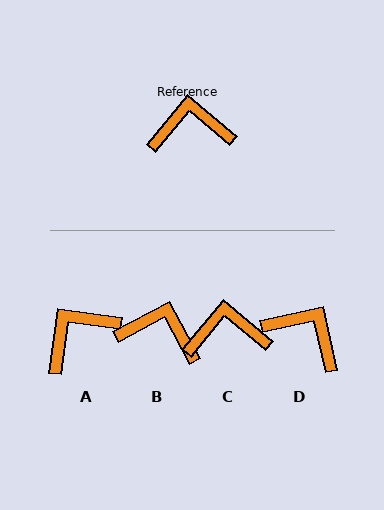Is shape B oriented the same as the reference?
No, it is off by about 22 degrees.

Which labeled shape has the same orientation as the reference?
C.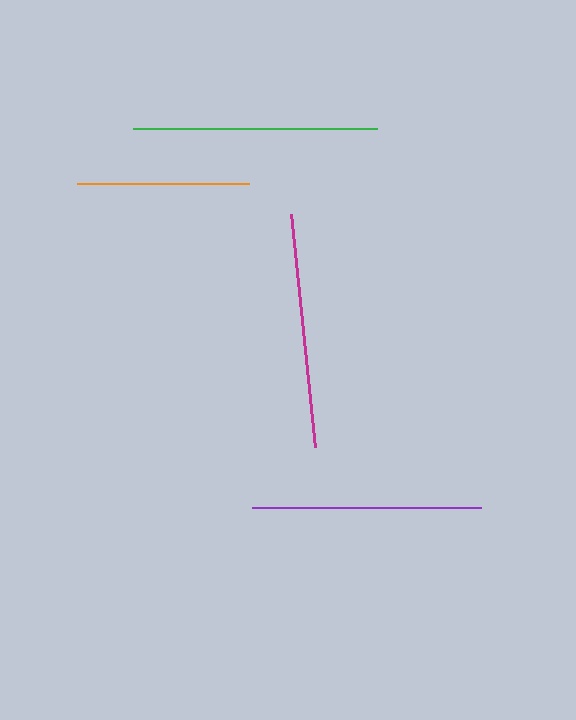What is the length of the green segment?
The green segment is approximately 244 pixels long.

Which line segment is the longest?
The green line is the longest at approximately 244 pixels.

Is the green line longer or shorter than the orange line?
The green line is longer than the orange line.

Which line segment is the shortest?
The orange line is the shortest at approximately 173 pixels.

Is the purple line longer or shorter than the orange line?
The purple line is longer than the orange line.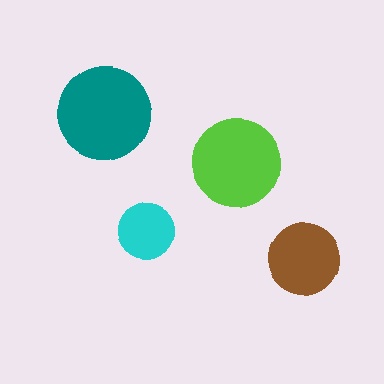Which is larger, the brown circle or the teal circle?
The teal one.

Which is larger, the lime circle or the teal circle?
The teal one.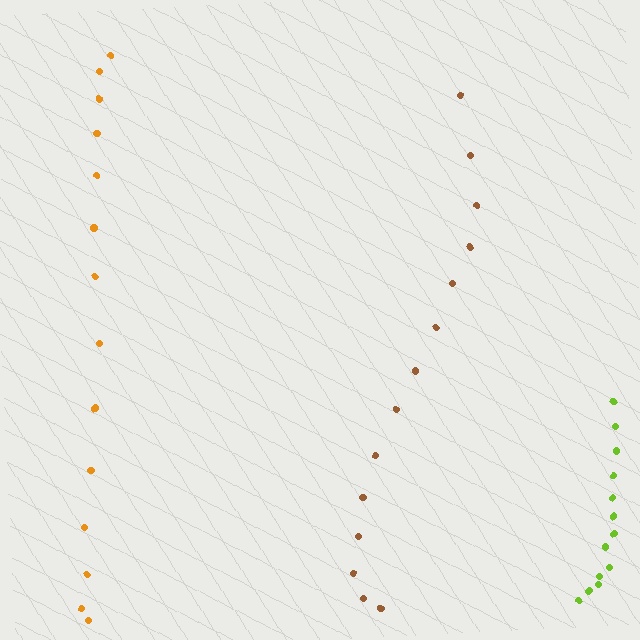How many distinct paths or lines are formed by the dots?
There are 3 distinct paths.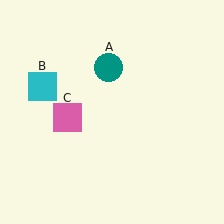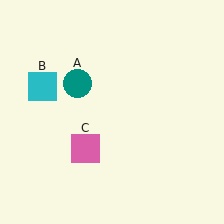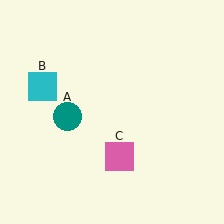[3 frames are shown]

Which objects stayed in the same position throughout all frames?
Cyan square (object B) remained stationary.